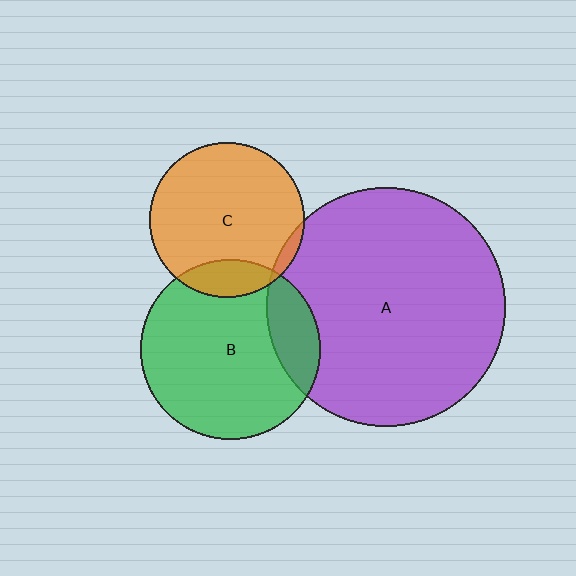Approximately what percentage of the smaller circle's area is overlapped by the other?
Approximately 15%.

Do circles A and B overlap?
Yes.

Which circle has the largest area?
Circle A (purple).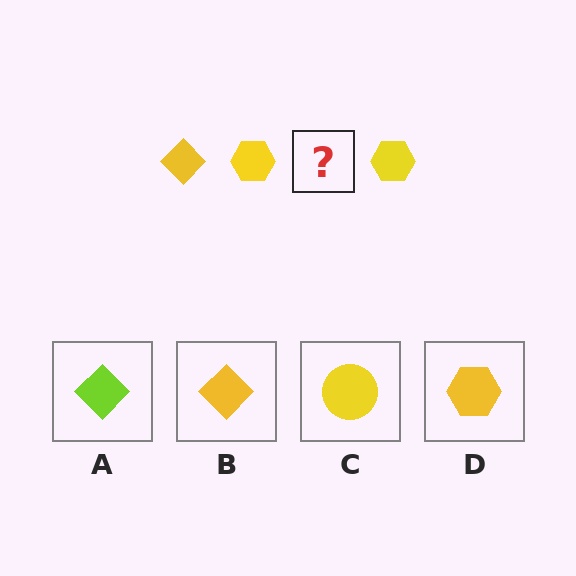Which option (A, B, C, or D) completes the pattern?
B.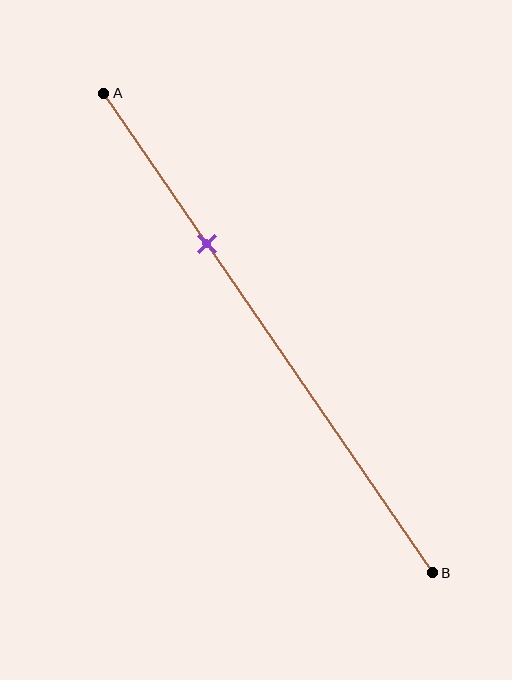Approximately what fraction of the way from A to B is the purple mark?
The purple mark is approximately 30% of the way from A to B.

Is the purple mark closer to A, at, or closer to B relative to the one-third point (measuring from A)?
The purple mark is approximately at the one-third point of segment AB.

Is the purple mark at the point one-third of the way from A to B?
Yes, the mark is approximately at the one-third point.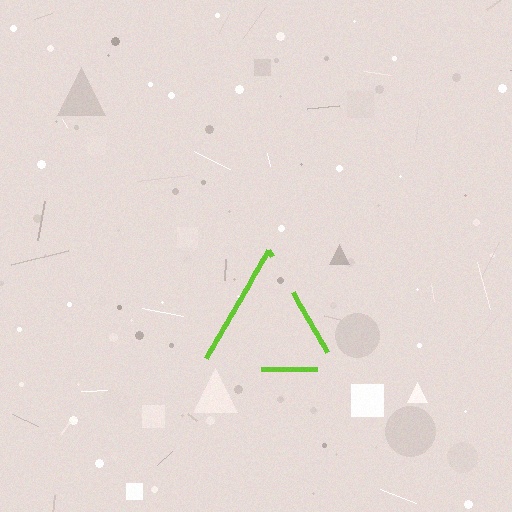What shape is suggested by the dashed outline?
The dashed outline suggests a triangle.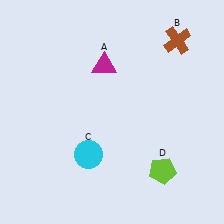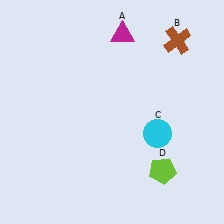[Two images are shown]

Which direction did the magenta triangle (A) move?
The magenta triangle (A) moved up.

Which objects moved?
The objects that moved are: the magenta triangle (A), the cyan circle (C).